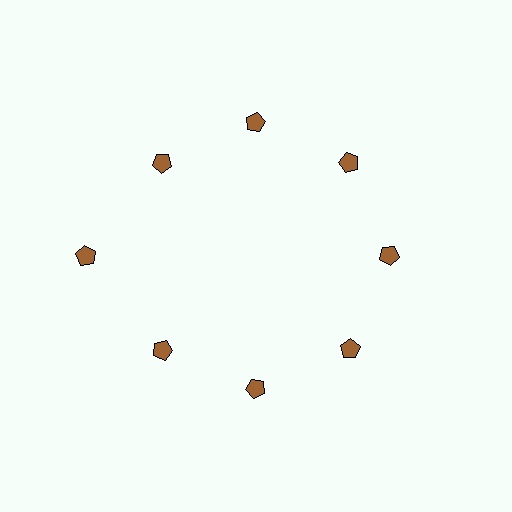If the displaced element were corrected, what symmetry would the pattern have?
It would have 8-fold rotational symmetry — the pattern would map onto itself every 45 degrees.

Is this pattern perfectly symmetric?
No. The 8 brown pentagons are arranged in a ring, but one element near the 9 o'clock position is pushed outward from the center, breaking the 8-fold rotational symmetry.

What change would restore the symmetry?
The symmetry would be restored by moving it inward, back onto the ring so that all 8 pentagons sit at equal angles and equal distance from the center.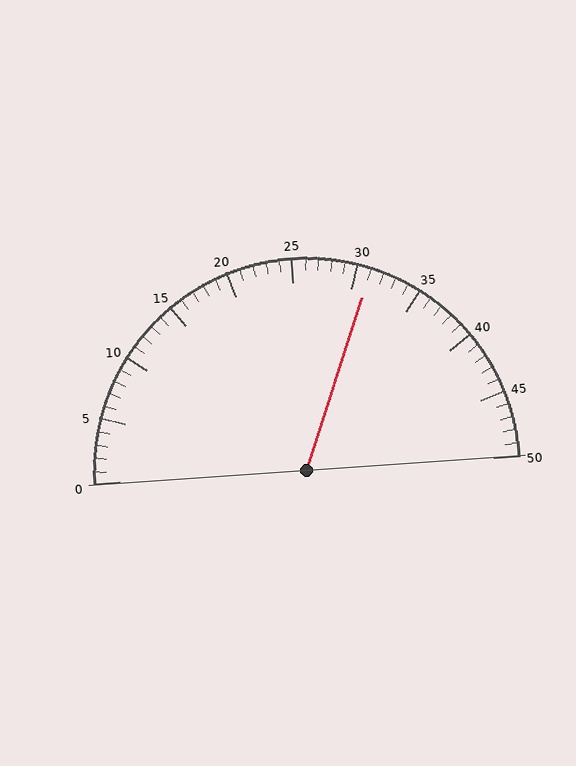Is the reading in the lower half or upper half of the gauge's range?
The reading is in the upper half of the range (0 to 50).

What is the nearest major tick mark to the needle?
The nearest major tick mark is 30.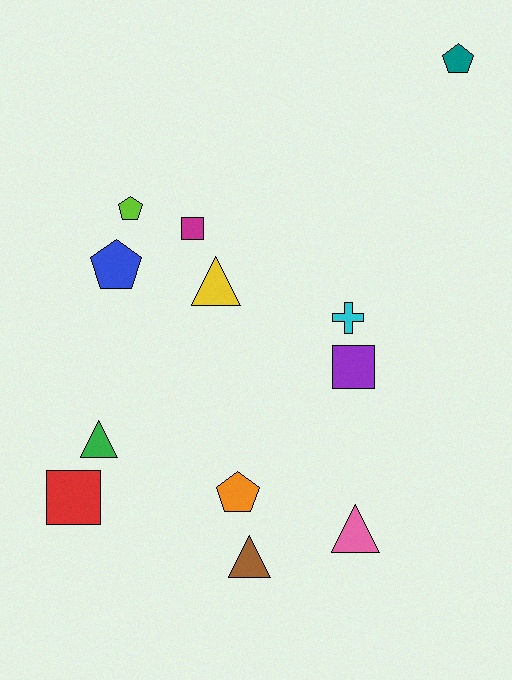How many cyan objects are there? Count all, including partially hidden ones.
There is 1 cyan object.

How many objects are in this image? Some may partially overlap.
There are 12 objects.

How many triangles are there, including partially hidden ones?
There are 4 triangles.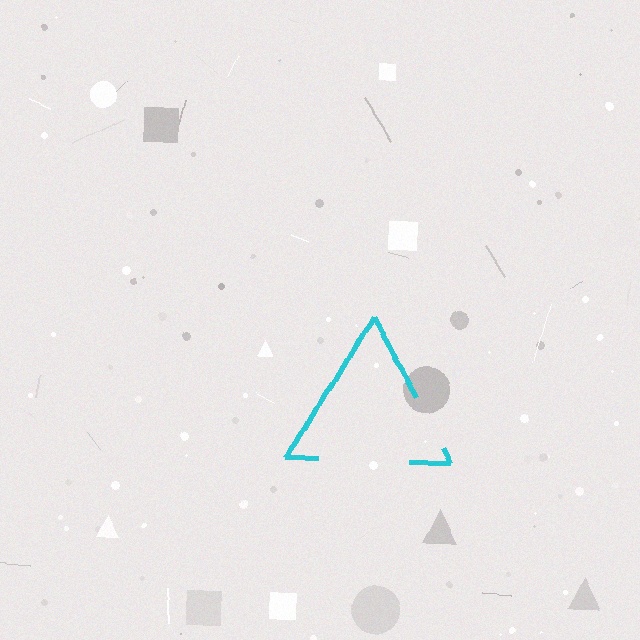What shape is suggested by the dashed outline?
The dashed outline suggests a triangle.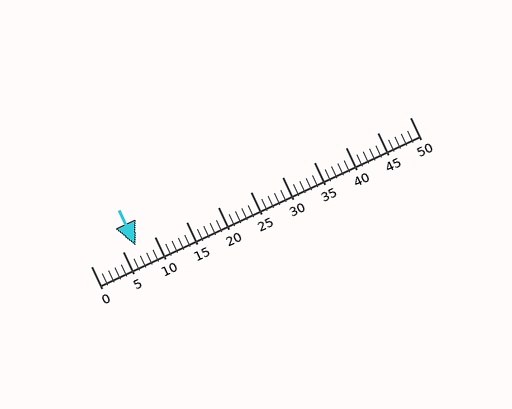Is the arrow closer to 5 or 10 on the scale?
The arrow is closer to 5.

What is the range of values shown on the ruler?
The ruler shows values from 0 to 50.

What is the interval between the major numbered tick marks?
The major tick marks are spaced 5 units apart.